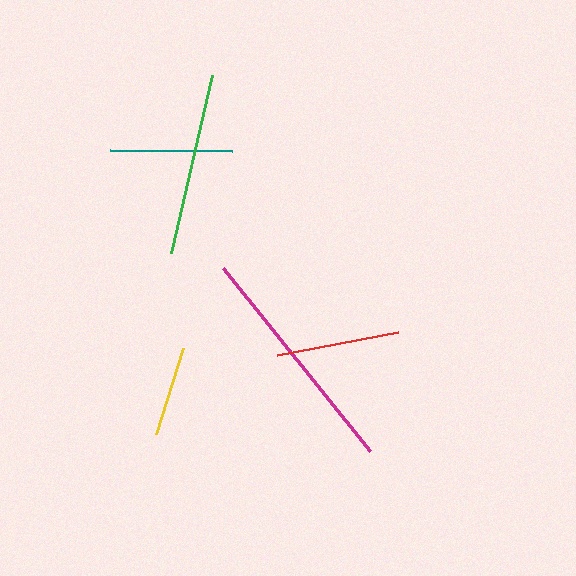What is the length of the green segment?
The green segment is approximately 182 pixels long.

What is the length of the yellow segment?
The yellow segment is approximately 89 pixels long.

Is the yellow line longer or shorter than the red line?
The red line is longer than the yellow line.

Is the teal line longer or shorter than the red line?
The red line is longer than the teal line.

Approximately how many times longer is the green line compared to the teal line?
The green line is approximately 1.5 times the length of the teal line.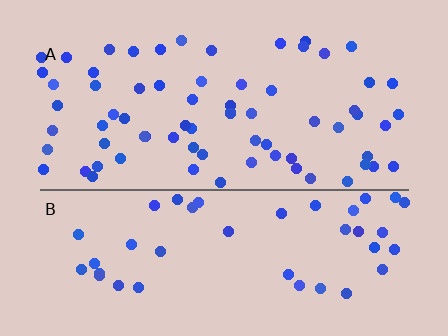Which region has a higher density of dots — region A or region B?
A (the top).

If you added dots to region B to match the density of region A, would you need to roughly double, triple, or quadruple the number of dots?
Approximately double.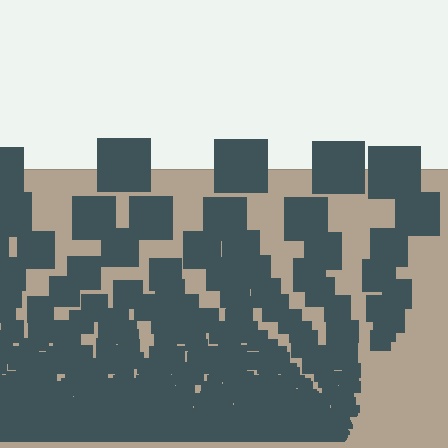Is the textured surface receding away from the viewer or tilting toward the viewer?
The surface appears to tilt toward the viewer. Texture elements get larger and sparser toward the top.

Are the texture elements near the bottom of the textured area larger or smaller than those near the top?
Smaller. The gradient is inverted — elements near the bottom are smaller and denser.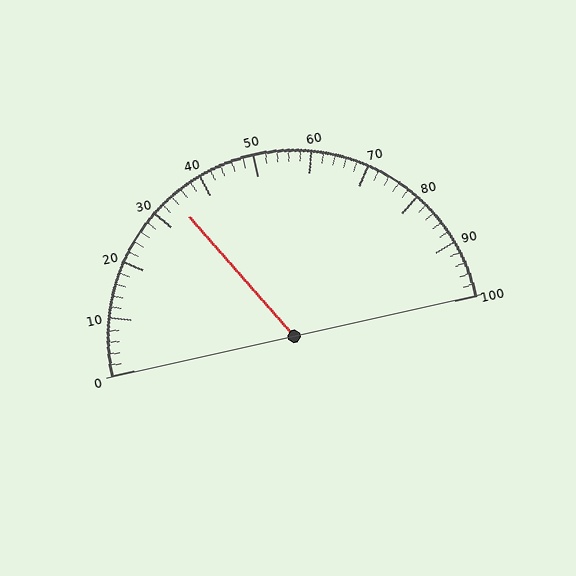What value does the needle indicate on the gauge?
The needle indicates approximately 34.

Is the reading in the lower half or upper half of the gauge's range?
The reading is in the lower half of the range (0 to 100).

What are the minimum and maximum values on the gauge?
The gauge ranges from 0 to 100.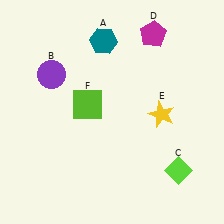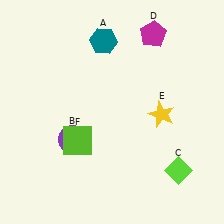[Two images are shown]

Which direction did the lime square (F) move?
The lime square (F) moved down.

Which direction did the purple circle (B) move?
The purple circle (B) moved down.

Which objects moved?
The objects that moved are: the purple circle (B), the lime square (F).